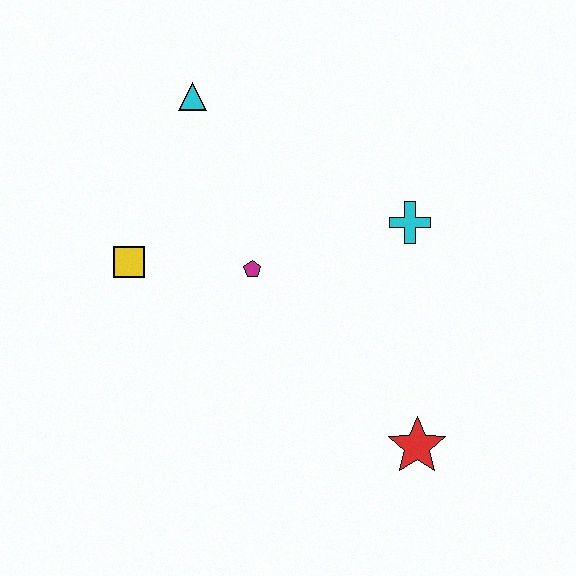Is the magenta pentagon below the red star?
No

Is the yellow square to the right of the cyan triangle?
No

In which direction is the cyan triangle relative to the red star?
The cyan triangle is above the red star.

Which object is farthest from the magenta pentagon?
The red star is farthest from the magenta pentagon.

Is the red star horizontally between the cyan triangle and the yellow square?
No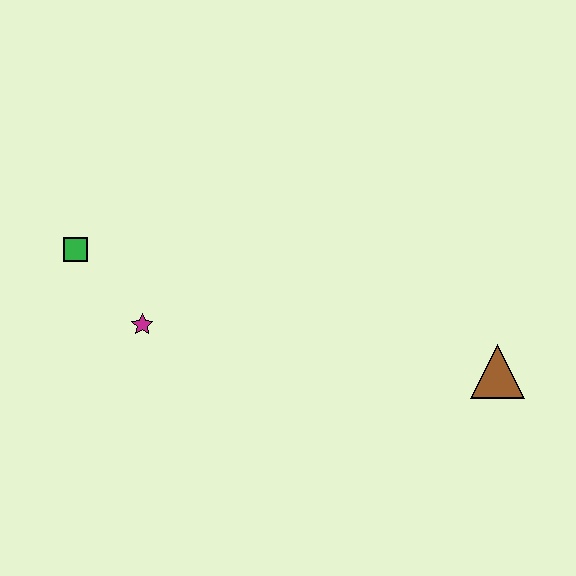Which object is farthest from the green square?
The brown triangle is farthest from the green square.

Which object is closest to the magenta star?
The green square is closest to the magenta star.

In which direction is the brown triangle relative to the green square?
The brown triangle is to the right of the green square.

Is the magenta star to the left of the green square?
No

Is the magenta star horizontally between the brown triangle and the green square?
Yes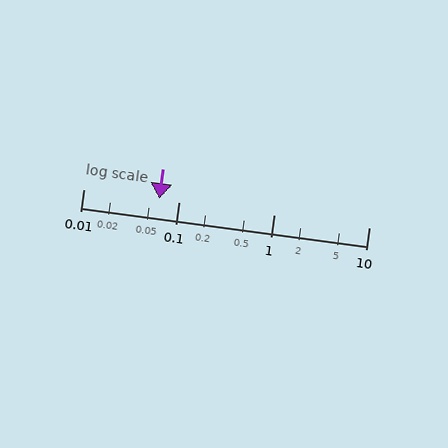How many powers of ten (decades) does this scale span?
The scale spans 3 decades, from 0.01 to 10.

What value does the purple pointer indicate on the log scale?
The pointer indicates approximately 0.063.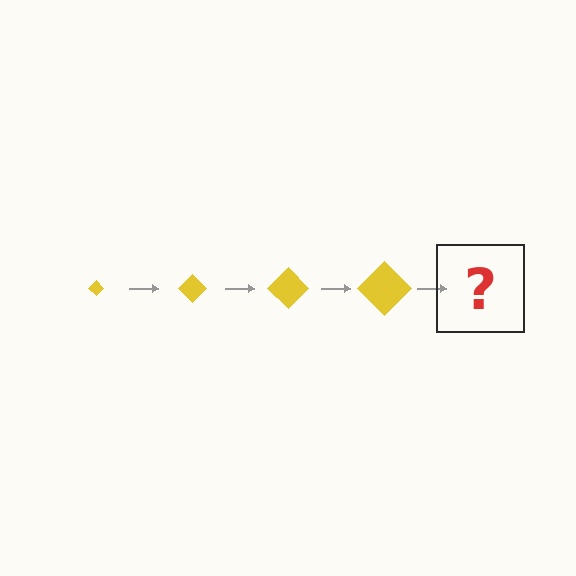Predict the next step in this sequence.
The next step is a yellow diamond, larger than the previous one.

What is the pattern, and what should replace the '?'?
The pattern is that the diamond gets progressively larger each step. The '?' should be a yellow diamond, larger than the previous one.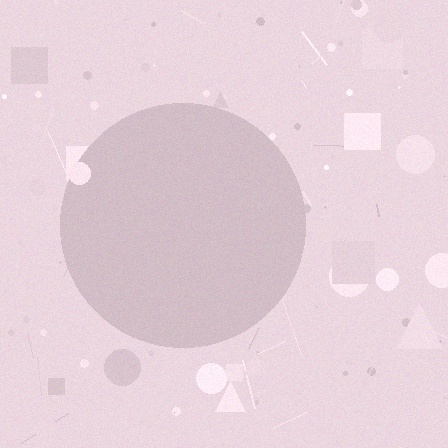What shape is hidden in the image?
A circle is hidden in the image.